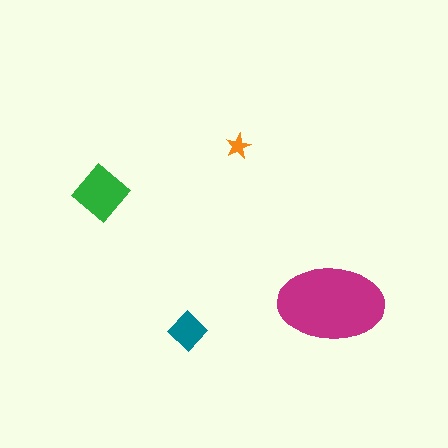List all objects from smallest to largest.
The orange star, the teal diamond, the green diamond, the magenta ellipse.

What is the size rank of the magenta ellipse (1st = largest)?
1st.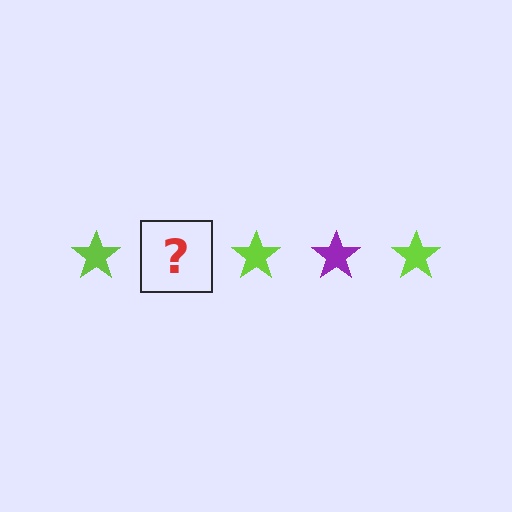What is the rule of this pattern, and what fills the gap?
The rule is that the pattern cycles through lime, purple stars. The gap should be filled with a purple star.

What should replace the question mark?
The question mark should be replaced with a purple star.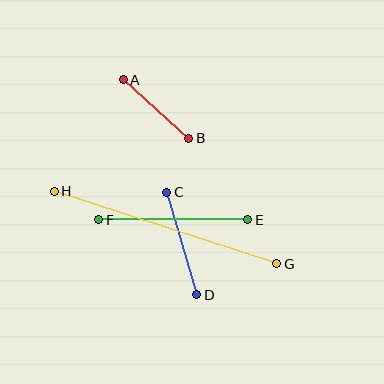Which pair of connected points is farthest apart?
Points G and H are farthest apart.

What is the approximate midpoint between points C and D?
The midpoint is at approximately (182, 244) pixels.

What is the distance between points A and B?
The distance is approximately 88 pixels.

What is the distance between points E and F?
The distance is approximately 149 pixels.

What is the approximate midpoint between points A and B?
The midpoint is at approximately (156, 109) pixels.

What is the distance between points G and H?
The distance is approximately 234 pixels.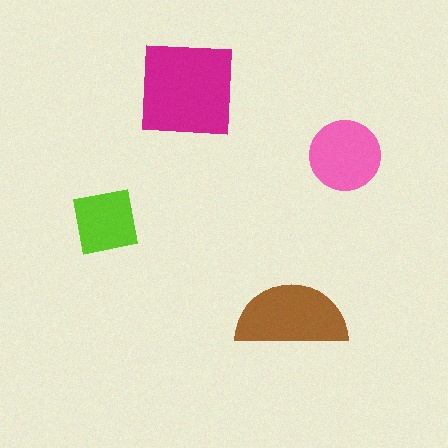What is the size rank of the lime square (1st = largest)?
4th.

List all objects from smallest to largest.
The lime square, the pink circle, the brown semicircle, the magenta square.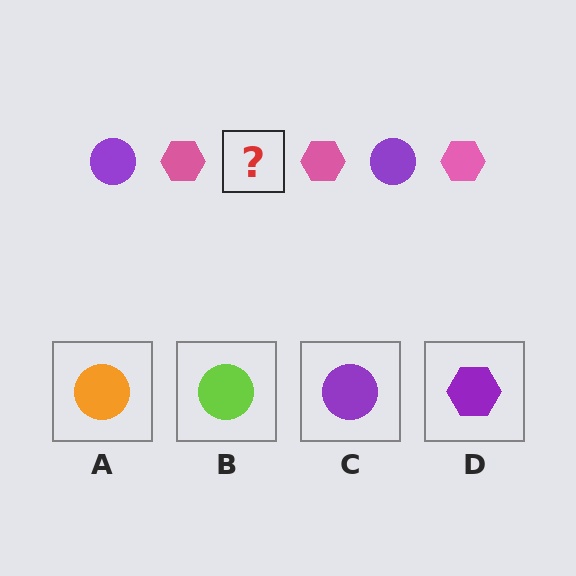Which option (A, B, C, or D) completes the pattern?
C.